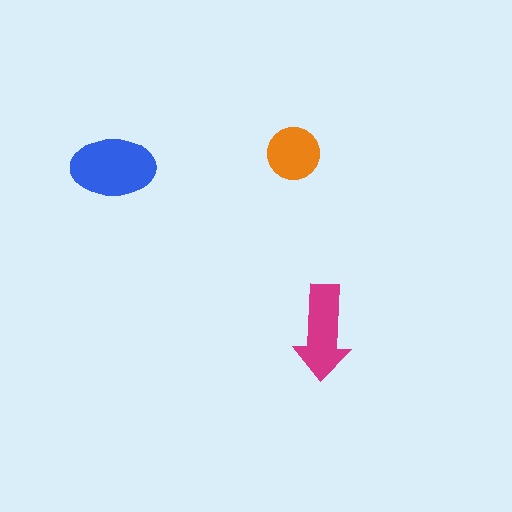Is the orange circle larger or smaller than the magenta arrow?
Smaller.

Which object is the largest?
The blue ellipse.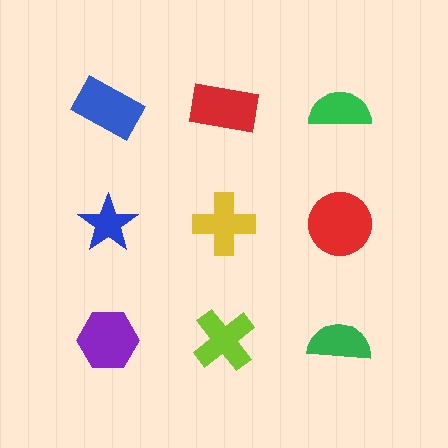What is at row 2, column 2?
A yellow cross.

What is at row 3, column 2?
A lime cross.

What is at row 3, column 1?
A purple hexagon.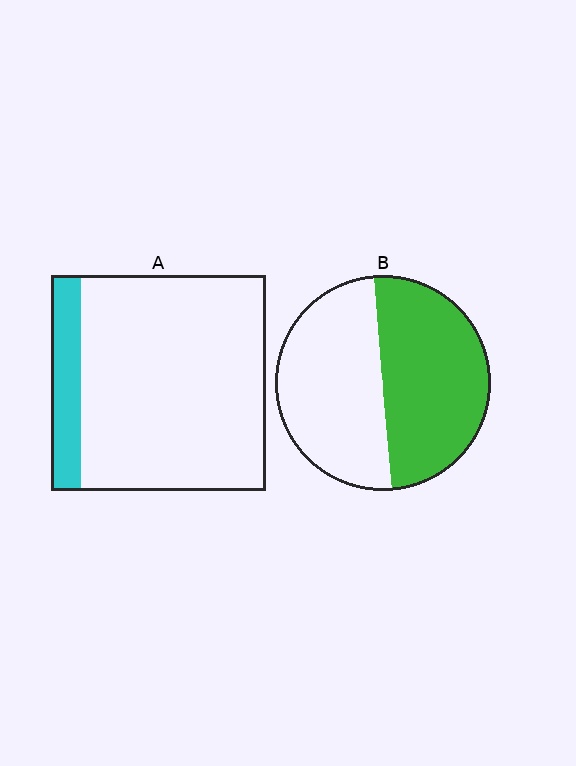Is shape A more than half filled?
No.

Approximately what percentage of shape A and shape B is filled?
A is approximately 15% and B is approximately 50%.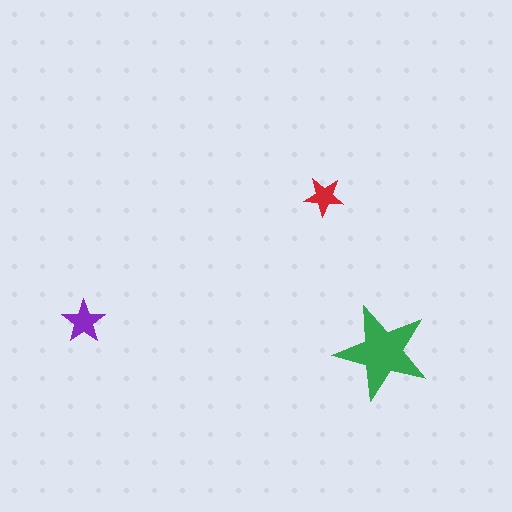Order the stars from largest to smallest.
the green one, the purple one, the red one.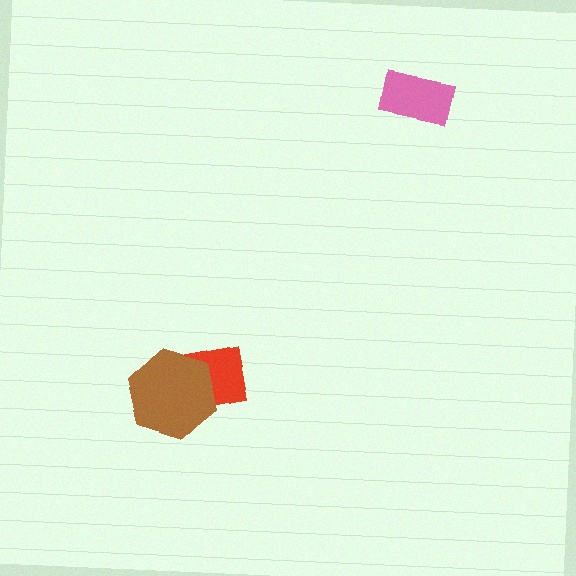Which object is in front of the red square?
The brown hexagon is in front of the red square.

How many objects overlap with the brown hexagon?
1 object overlaps with the brown hexagon.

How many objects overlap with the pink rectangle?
0 objects overlap with the pink rectangle.